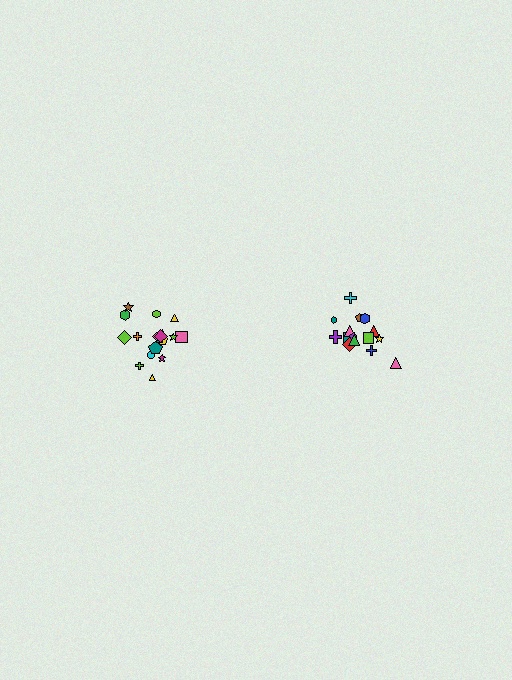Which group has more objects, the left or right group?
The left group.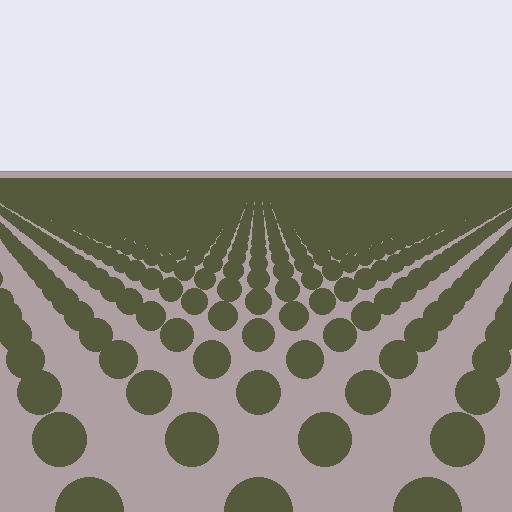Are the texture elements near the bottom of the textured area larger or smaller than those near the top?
Larger. Near the bottom, elements are closer to the viewer and appear at a bigger on-screen size.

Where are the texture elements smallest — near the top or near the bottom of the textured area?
Near the top.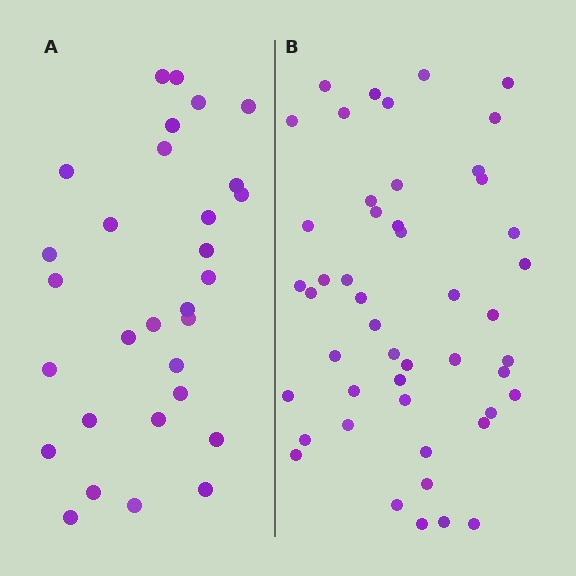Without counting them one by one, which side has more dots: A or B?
Region B (the right region) has more dots.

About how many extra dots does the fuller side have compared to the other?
Region B has approximately 20 more dots than region A.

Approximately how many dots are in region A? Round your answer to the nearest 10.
About 30 dots.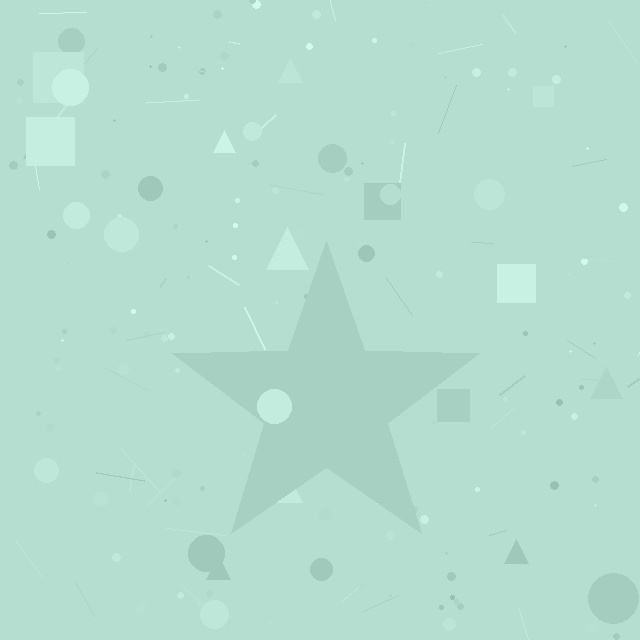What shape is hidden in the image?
A star is hidden in the image.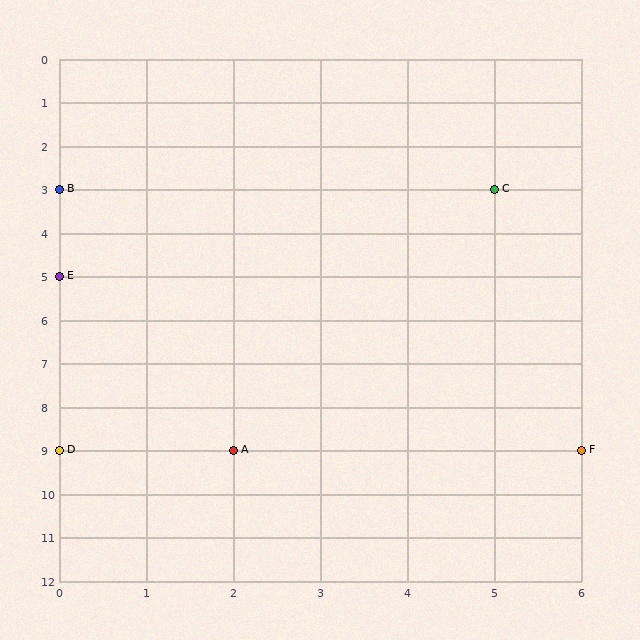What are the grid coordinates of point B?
Point B is at grid coordinates (0, 3).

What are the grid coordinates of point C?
Point C is at grid coordinates (5, 3).